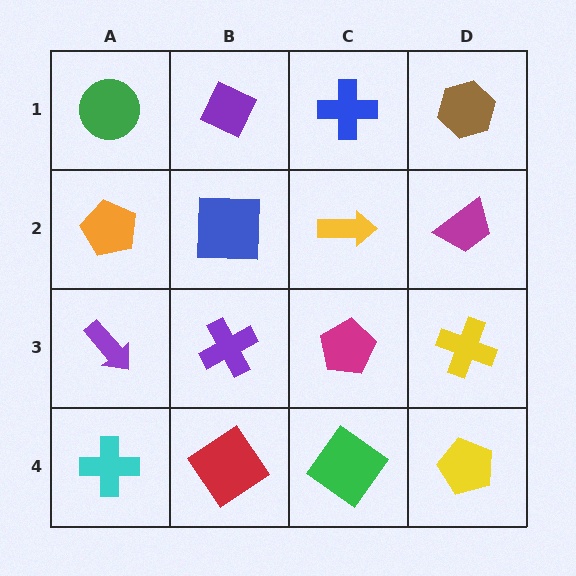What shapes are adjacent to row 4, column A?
A purple arrow (row 3, column A), a red diamond (row 4, column B).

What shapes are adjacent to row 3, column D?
A magenta trapezoid (row 2, column D), a yellow pentagon (row 4, column D), a magenta pentagon (row 3, column C).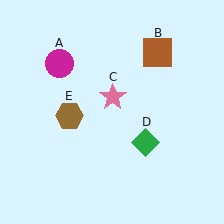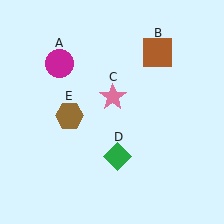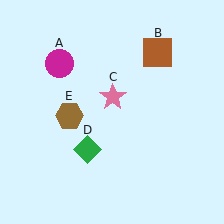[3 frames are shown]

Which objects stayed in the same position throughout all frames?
Magenta circle (object A) and brown square (object B) and pink star (object C) and brown hexagon (object E) remained stationary.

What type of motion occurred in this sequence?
The green diamond (object D) rotated clockwise around the center of the scene.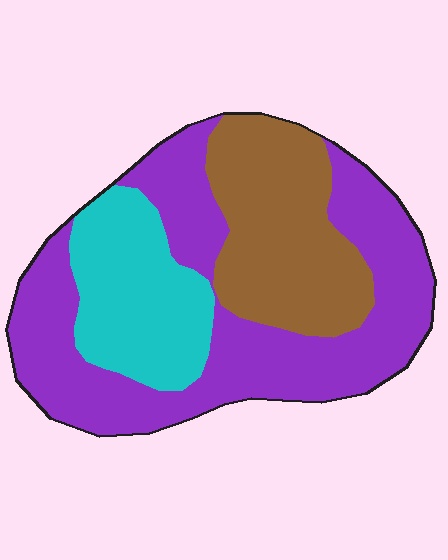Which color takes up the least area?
Cyan, at roughly 20%.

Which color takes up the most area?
Purple, at roughly 50%.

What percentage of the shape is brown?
Brown covers roughly 25% of the shape.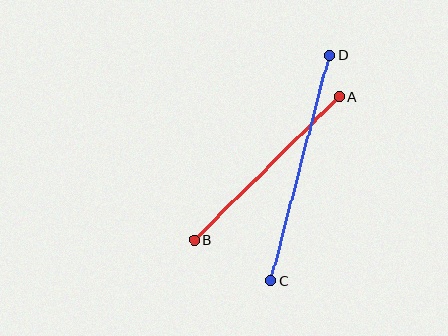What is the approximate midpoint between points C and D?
The midpoint is at approximately (300, 168) pixels.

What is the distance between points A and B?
The distance is approximately 204 pixels.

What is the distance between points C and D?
The distance is approximately 233 pixels.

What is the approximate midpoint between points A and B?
The midpoint is at approximately (267, 168) pixels.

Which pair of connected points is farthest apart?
Points C and D are farthest apart.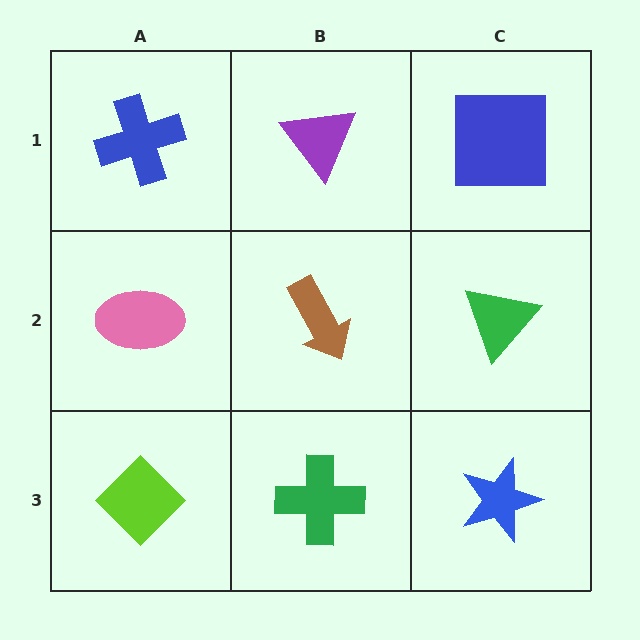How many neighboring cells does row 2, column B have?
4.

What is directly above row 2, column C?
A blue square.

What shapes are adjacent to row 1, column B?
A brown arrow (row 2, column B), a blue cross (row 1, column A), a blue square (row 1, column C).